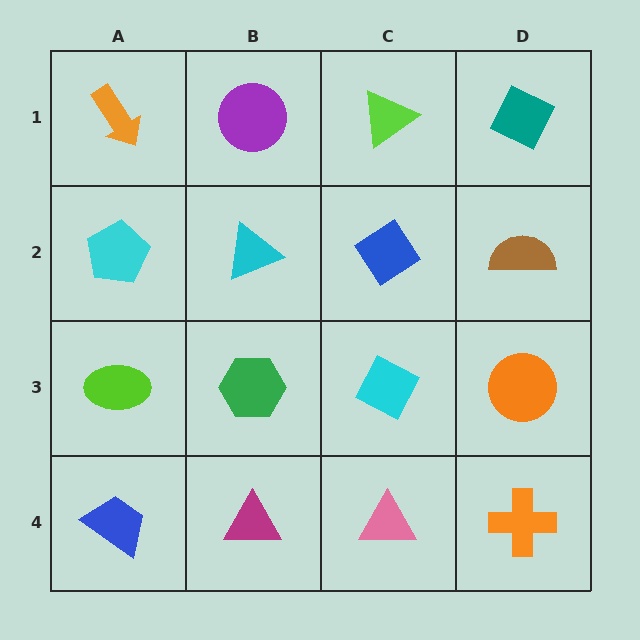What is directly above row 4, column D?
An orange circle.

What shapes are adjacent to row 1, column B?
A cyan triangle (row 2, column B), an orange arrow (row 1, column A), a lime triangle (row 1, column C).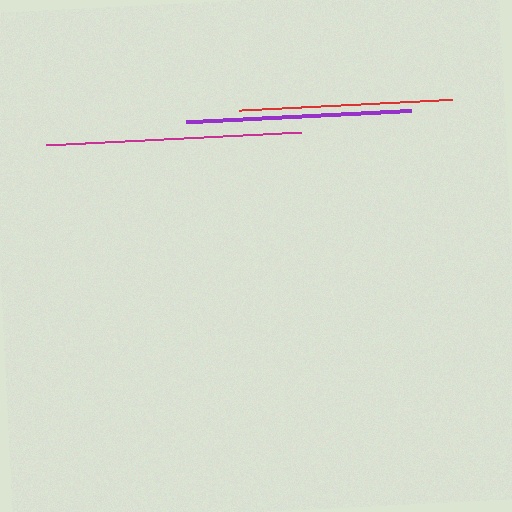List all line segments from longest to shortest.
From longest to shortest: magenta, purple, red.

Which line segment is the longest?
The magenta line is the longest at approximately 255 pixels.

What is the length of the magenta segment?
The magenta segment is approximately 255 pixels long.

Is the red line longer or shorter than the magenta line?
The magenta line is longer than the red line.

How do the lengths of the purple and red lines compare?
The purple and red lines are approximately the same length.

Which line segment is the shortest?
The red line is the shortest at approximately 214 pixels.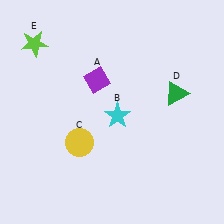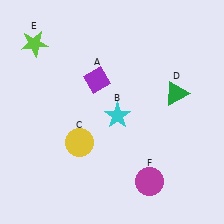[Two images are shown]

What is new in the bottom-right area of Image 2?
A magenta circle (F) was added in the bottom-right area of Image 2.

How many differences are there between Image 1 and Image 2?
There is 1 difference between the two images.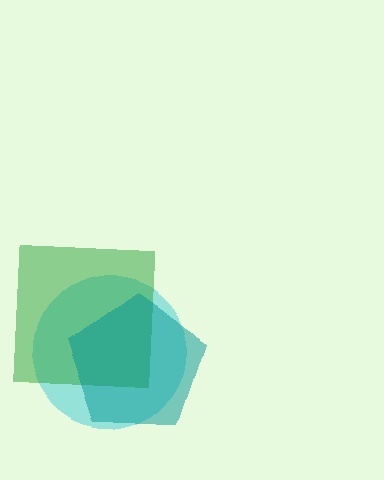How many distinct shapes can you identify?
There are 3 distinct shapes: a cyan circle, a green square, a teal pentagon.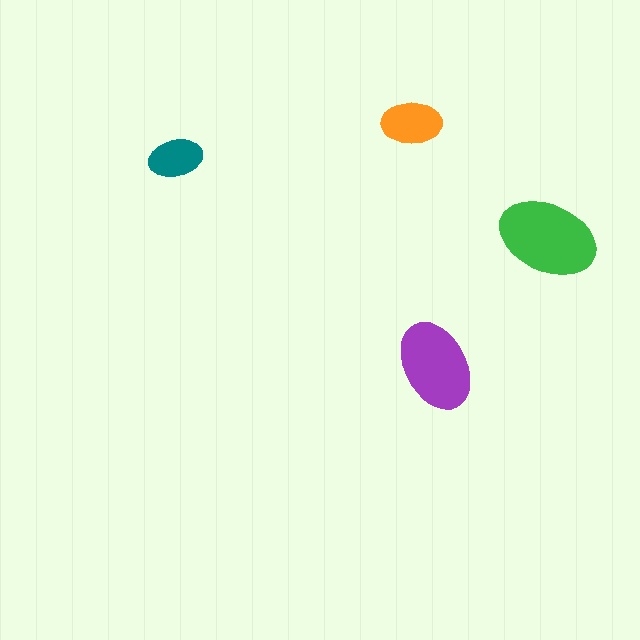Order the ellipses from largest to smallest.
the green one, the purple one, the orange one, the teal one.